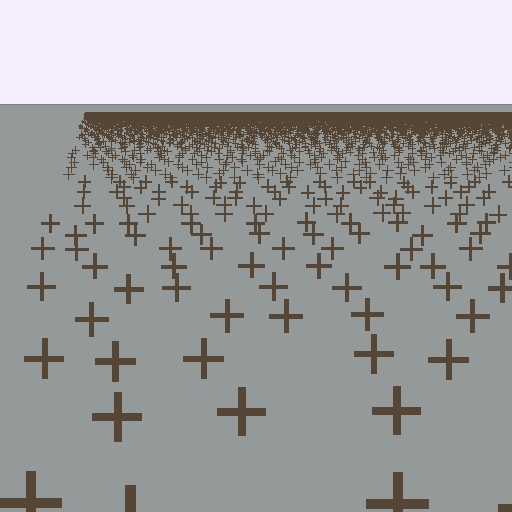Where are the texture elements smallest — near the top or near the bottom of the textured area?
Near the top.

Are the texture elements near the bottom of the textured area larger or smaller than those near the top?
Larger. Near the bottom, elements are closer to the viewer and appear at a bigger on-screen size.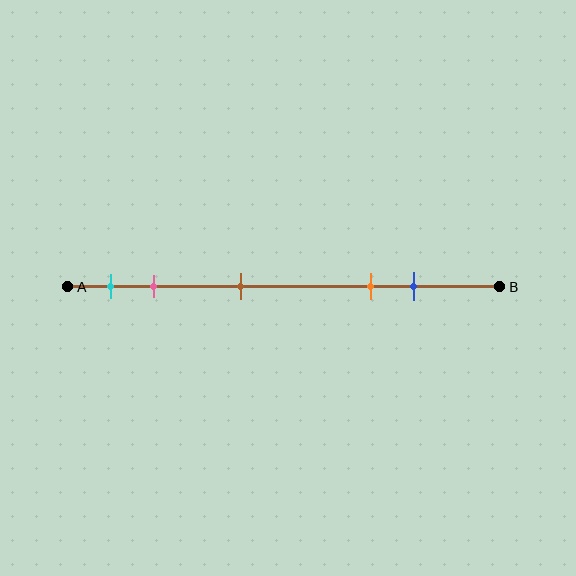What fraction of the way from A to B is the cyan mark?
The cyan mark is approximately 10% (0.1) of the way from A to B.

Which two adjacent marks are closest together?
The cyan and pink marks are the closest adjacent pair.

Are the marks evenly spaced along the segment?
No, the marks are not evenly spaced.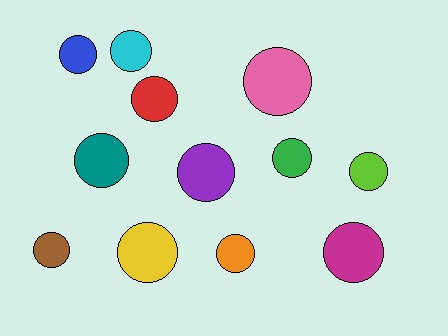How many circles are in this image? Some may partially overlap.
There are 12 circles.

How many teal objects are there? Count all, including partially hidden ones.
There is 1 teal object.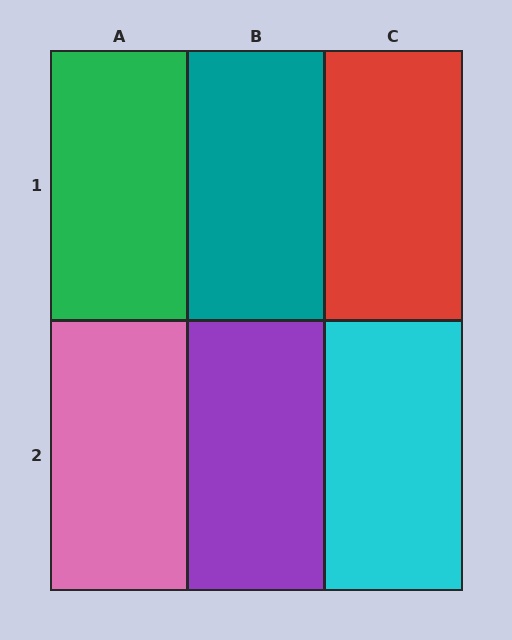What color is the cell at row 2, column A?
Pink.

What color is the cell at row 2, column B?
Purple.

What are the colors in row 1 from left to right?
Green, teal, red.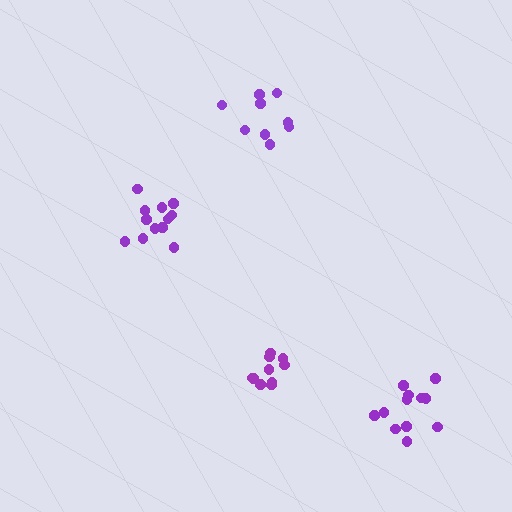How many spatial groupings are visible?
There are 4 spatial groupings.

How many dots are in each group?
Group 1: 12 dots, Group 2: 10 dots, Group 3: 12 dots, Group 4: 9 dots (43 total).